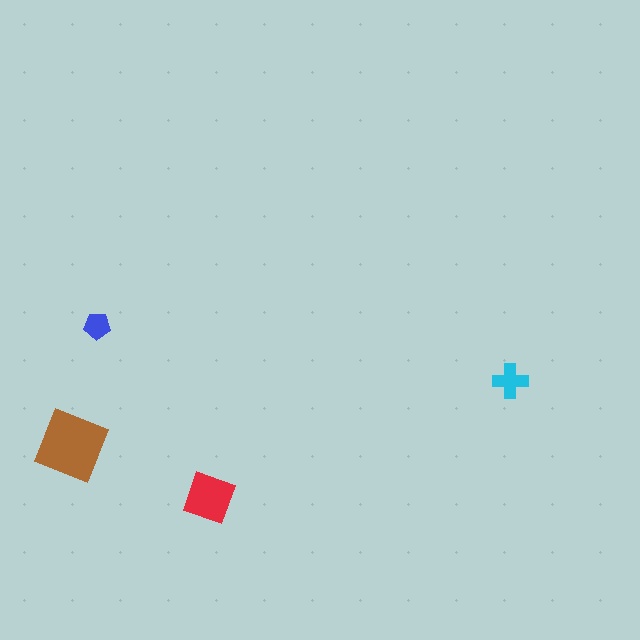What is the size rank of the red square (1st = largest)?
2nd.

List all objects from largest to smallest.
The brown diamond, the red square, the cyan cross, the blue pentagon.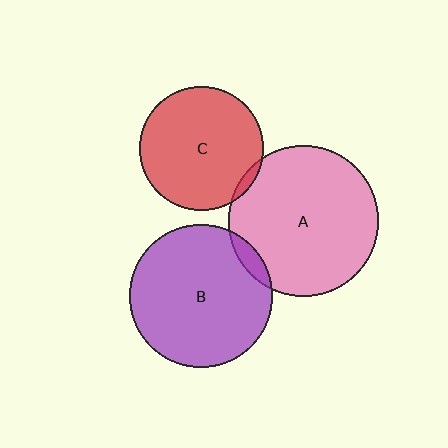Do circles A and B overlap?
Yes.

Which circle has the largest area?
Circle A (pink).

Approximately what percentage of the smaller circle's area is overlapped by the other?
Approximately 5%.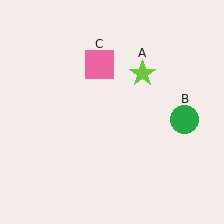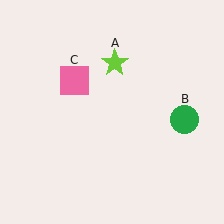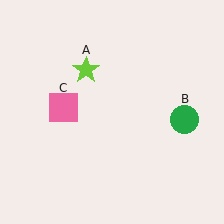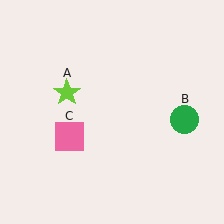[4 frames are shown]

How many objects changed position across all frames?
2 objects changed position: lime star (object A), pink square (object C).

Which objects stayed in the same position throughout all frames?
Green circle (object B) remained stationary.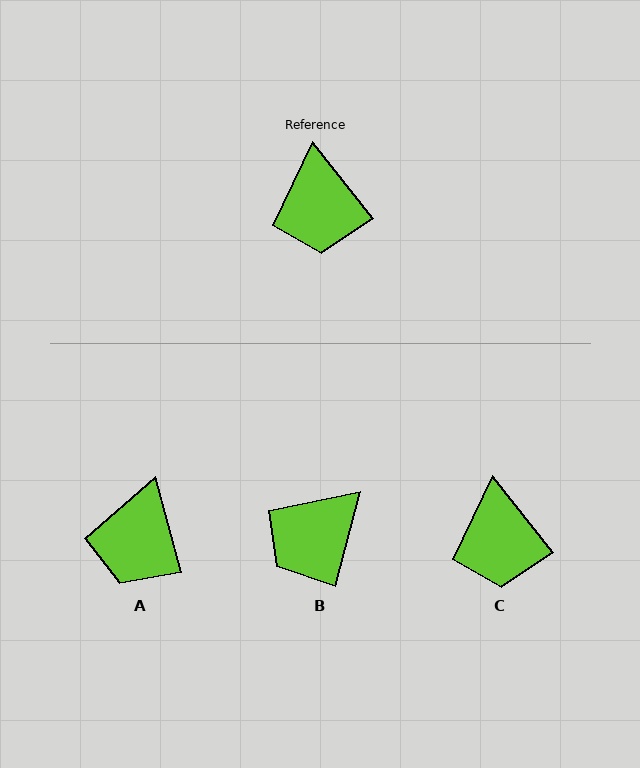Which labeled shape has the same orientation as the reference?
C.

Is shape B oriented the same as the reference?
No, it is off by about 53 degrees.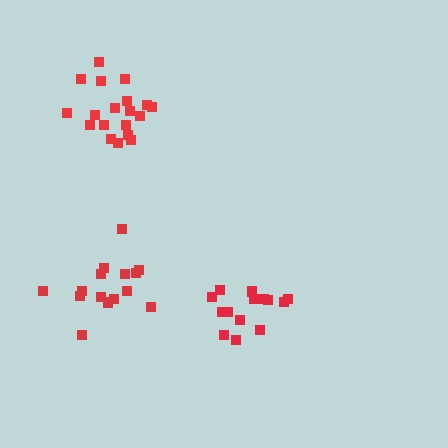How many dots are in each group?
Group 1: 19 dots, Group 2: 16 dots, Group 3: 16 dots (51 total).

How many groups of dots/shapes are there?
There are 3 groups.